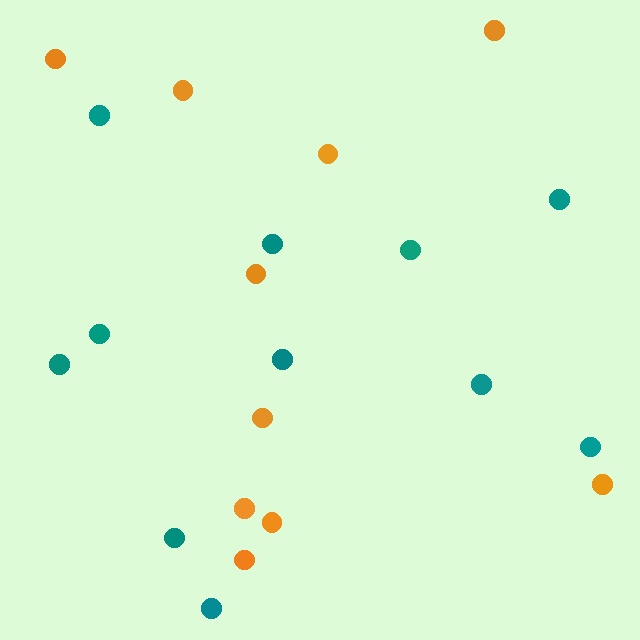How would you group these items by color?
There are 2 groups: one group of orange circles (10) and one group of teal circles (11).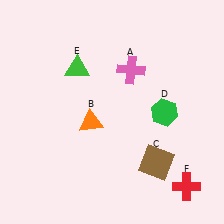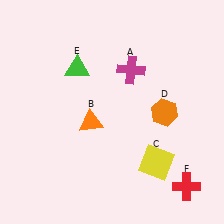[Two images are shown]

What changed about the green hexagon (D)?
In Image 1, D is green. In Image 2, it changed to orange.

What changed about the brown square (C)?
In Image 1, C is brown. In Image 2, it changed to yellow.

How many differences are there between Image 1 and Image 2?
There are 3 differences between the two images.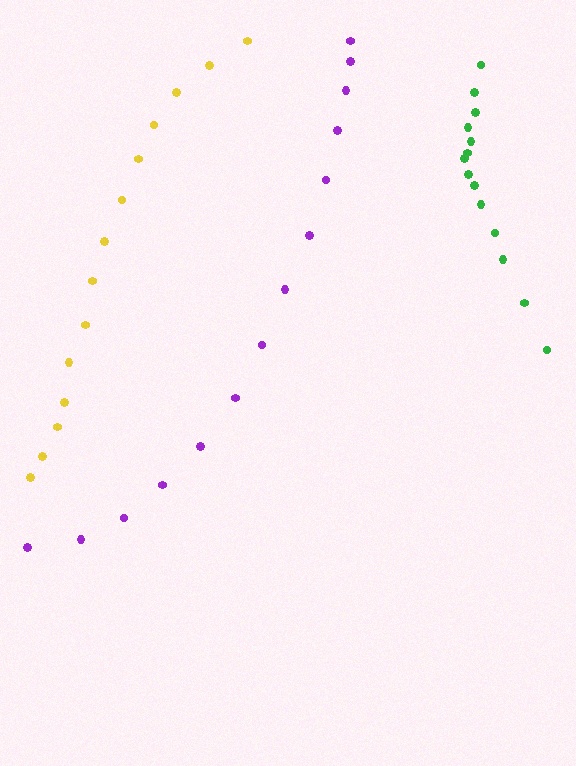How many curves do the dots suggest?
There are 3 distinct paths.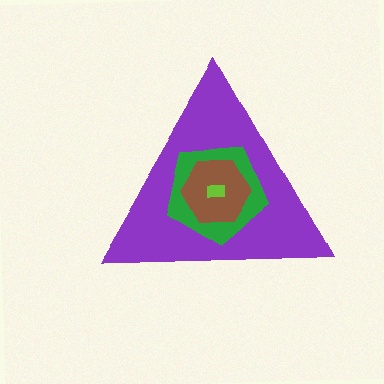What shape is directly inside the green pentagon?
The brown hexagon.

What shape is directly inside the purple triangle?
The green pentagon.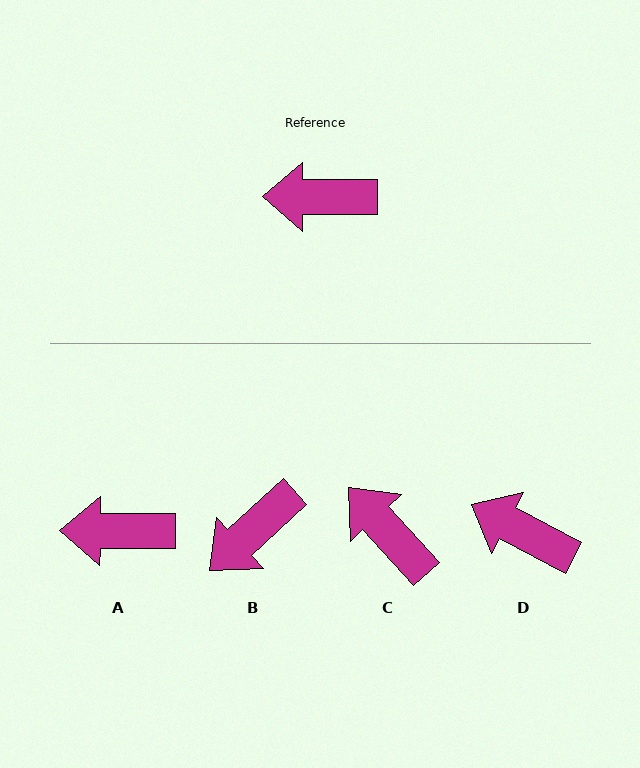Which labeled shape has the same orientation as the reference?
A.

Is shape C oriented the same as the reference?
No, it is off by about 48 degrees.